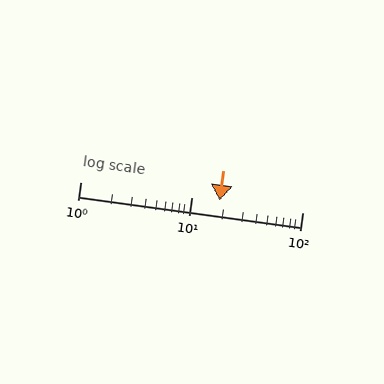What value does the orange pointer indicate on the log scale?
The pointer indicates approximately 18.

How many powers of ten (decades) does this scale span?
The scale spans 2 decades, from 1 to 100.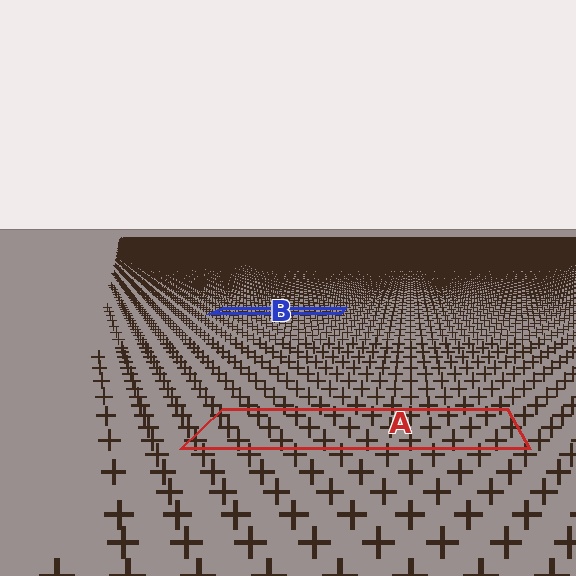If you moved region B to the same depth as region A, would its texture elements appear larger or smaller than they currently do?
They would appear larger. At a closer depth, the same texture elements are projected at a bigger on-screen size.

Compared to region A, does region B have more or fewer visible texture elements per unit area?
Region B has more texture elements per unit area — they are packed more densely because it is farther away.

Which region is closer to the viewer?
Region A is closer. The texture elements there are larger and more spread out.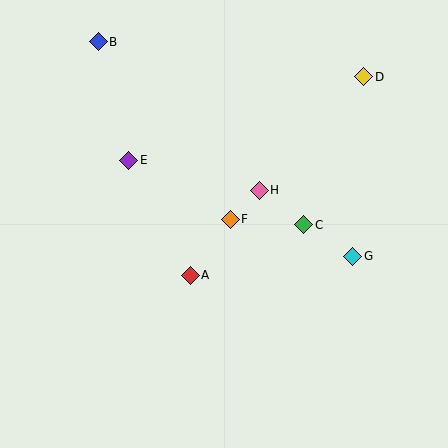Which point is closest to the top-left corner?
Point B is closest to the top-left corner.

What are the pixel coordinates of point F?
Point F is at (230, 219).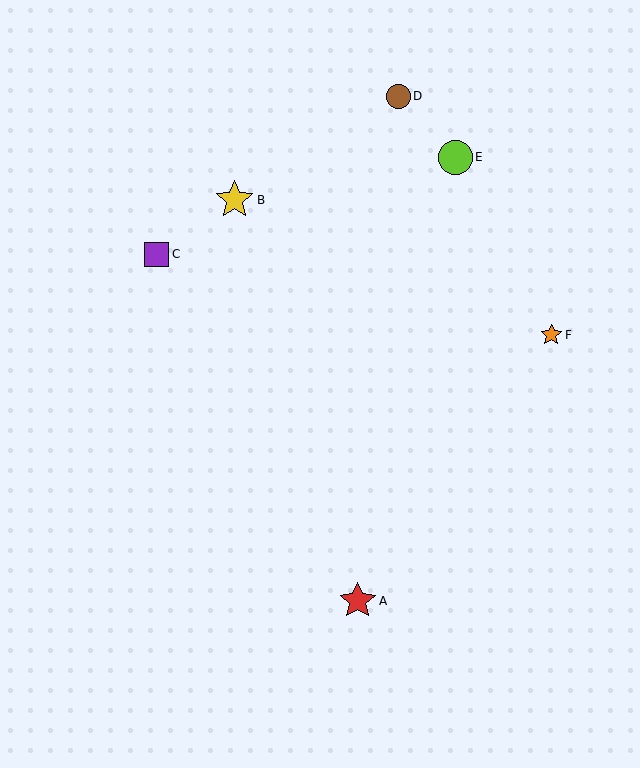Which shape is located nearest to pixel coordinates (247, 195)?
The yellow star (labeled B) at (234, 200) is nearest to that location.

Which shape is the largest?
The yellow star (labeled B) is the largest.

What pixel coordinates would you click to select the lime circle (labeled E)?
Click at (456, 157) to select the lime circle E.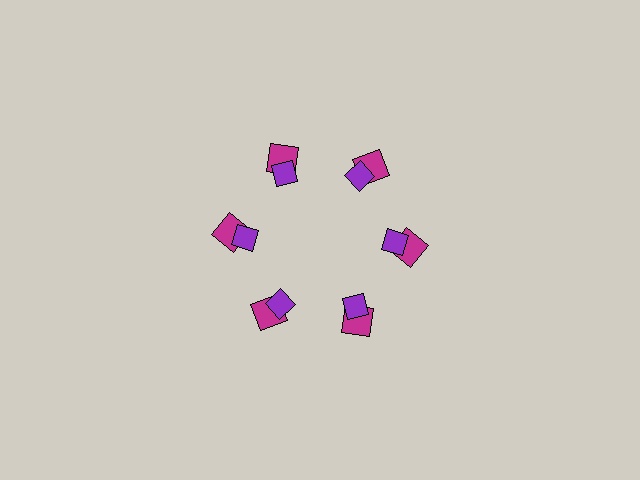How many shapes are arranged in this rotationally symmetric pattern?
There are 12 shapes, arranged in 6 groups of 2.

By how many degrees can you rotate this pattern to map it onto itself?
The pattern maps onto itself every 60 degrees of rotation.